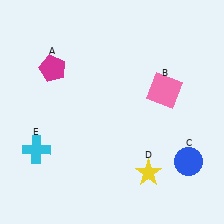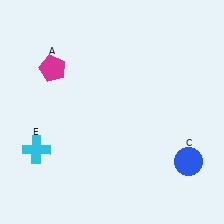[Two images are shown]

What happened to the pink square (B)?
The pink square (B) was removed in Image 2. It was in the top-right area of Image 1.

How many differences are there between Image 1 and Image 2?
There are 2 differences between the two images.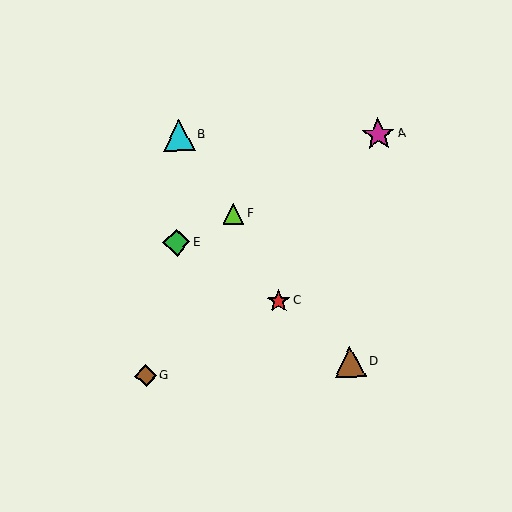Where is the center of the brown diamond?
The center of the brown diamond is at (146, 376).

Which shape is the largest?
The magenta star (labeled A) is the largest.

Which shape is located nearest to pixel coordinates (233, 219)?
The lime triangle (labeled F) at (233, 214) is nearest to that location.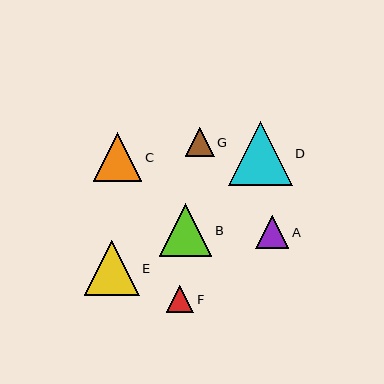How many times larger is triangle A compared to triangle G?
Triangle A is approximately 1.2 times the size of triangle G.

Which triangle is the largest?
Triangle D is the largest with a size of approximately 64 pixels.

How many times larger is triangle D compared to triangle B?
Triangle D is approximately 1.2 times the size of triangle B.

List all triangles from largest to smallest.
From largest to smallest: D, E, B, C, A, G, F.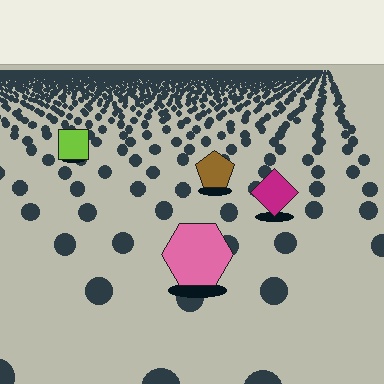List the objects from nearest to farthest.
From nearest to farthest: the pink hexagon, the magenta diamond, the brown pentagon, the lime square.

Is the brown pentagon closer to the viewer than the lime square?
Yes. The brown pentagon is closer — you can tell from the texture gradient: the ground texture is coarser near it.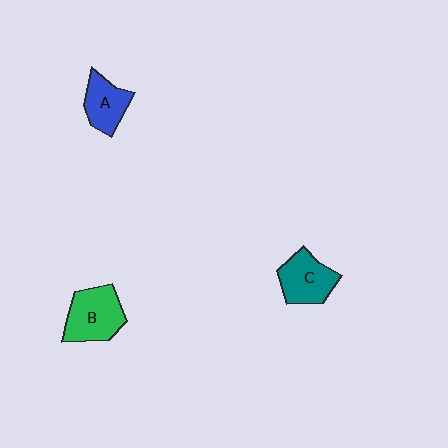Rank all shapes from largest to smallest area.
From largest to smallest: B (green), C (teal), A (blue).